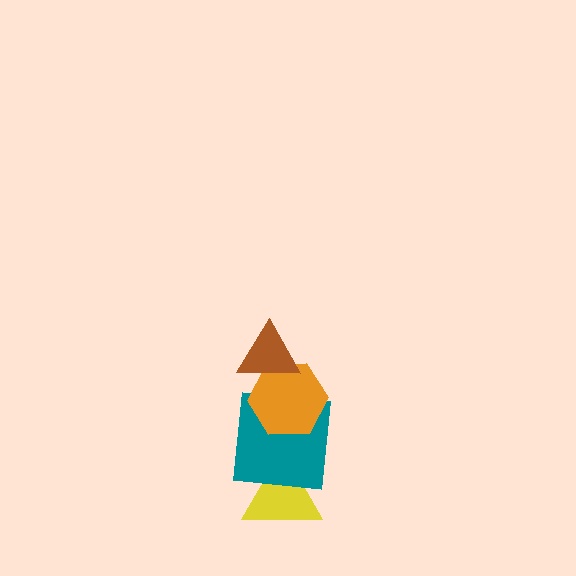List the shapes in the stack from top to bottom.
From top to bottom: the brown triangle, the orange hexagon, the teal square, the yellow triangle.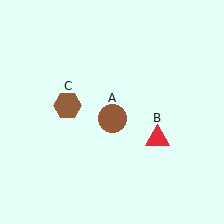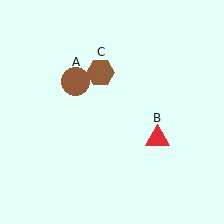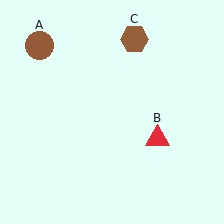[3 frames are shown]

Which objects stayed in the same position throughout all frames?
Red triangle (object B) remained stationary.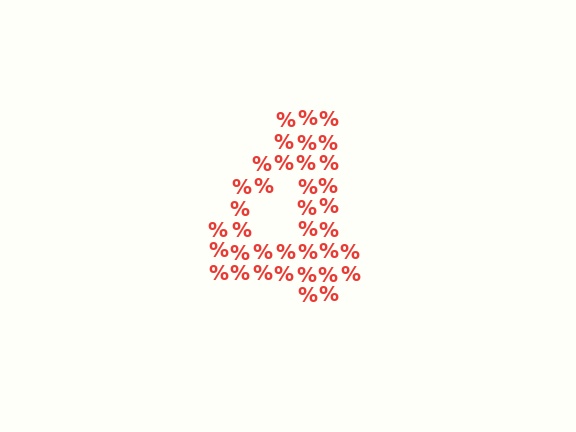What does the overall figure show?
The overall figure shows the digit 4.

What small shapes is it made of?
It is made of small percent signs.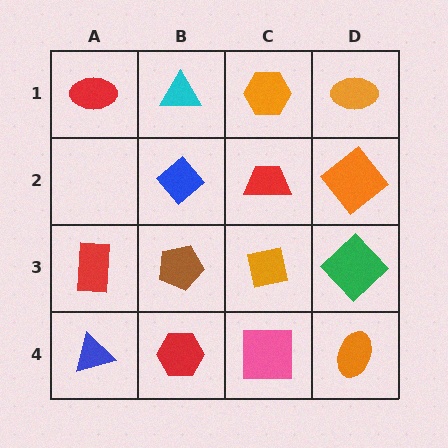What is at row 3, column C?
An orange square.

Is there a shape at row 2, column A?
No, that cell is empty.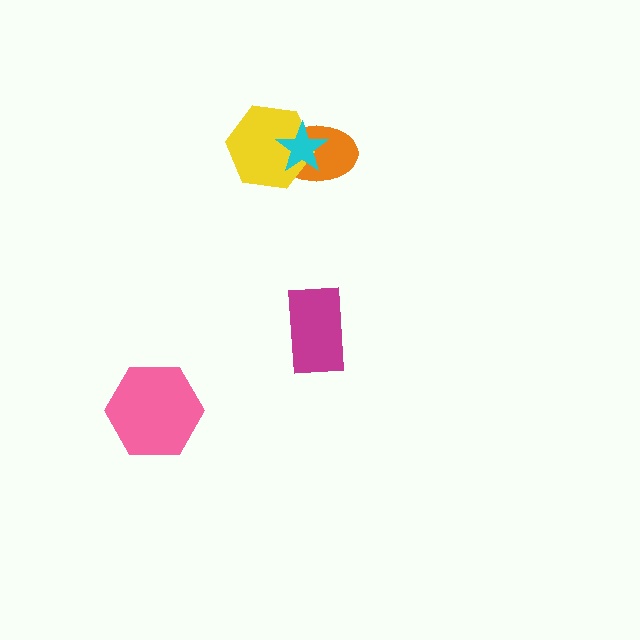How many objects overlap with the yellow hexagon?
2 objects overlap with the yellow hexagon.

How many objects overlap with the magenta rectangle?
0 objects overlap with the magenta rectangle.